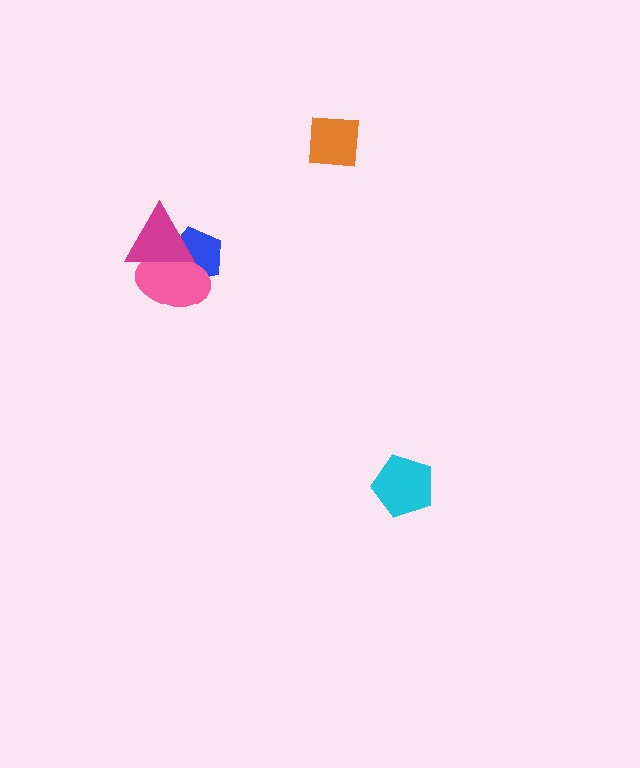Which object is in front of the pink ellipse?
The magenta triangle is in front of the pink ellipse.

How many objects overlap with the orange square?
0 objects overlap with the orange square.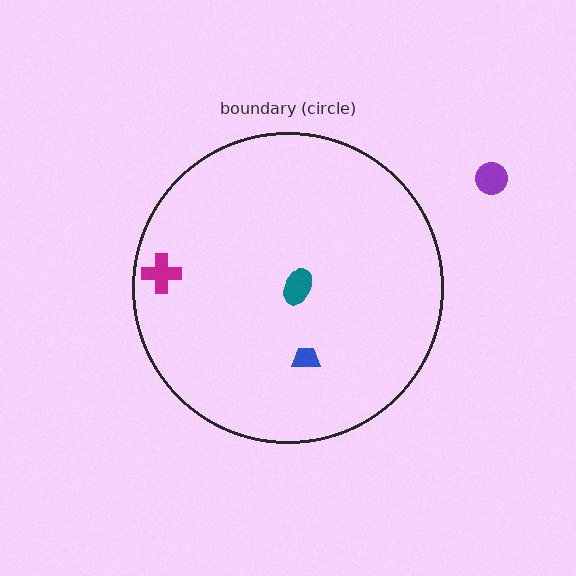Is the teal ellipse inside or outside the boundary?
Inside.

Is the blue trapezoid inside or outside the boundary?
Inside.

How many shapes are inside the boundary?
3 inside, 1 outside.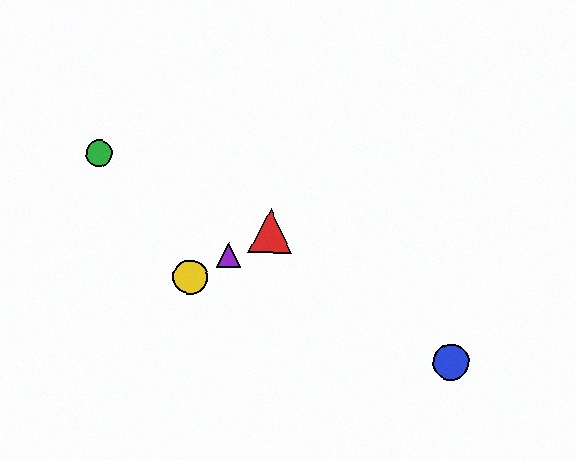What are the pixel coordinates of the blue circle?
The blue circle is at (451, 363).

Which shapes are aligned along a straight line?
The red triangle, the yellow circle, the purple triangle are aligned along a straight line.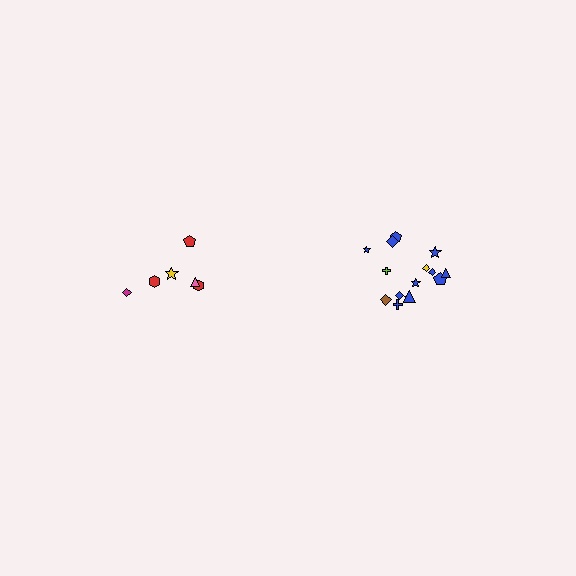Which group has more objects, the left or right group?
The right group.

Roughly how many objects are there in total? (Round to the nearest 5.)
Roughly 20 objects in total.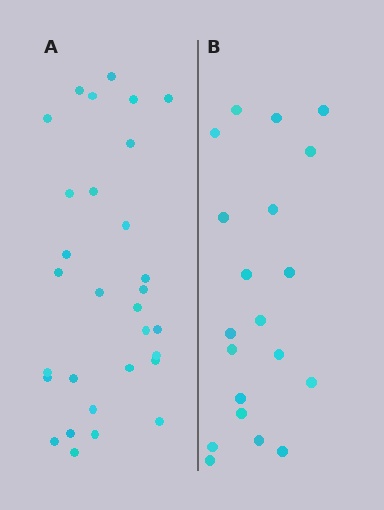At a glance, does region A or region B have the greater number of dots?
Region A (the left region) has more dots.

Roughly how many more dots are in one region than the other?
Region A has roughly 10 or so more dots than region B.